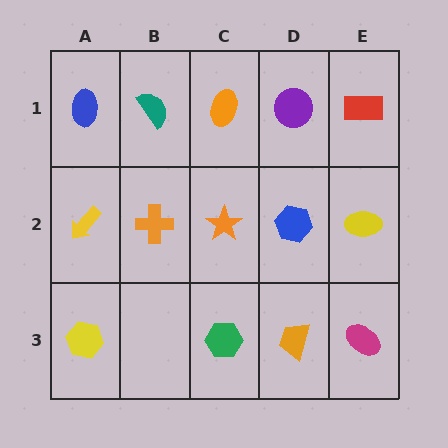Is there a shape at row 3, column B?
No, that cell is empty.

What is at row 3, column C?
A green hexagon.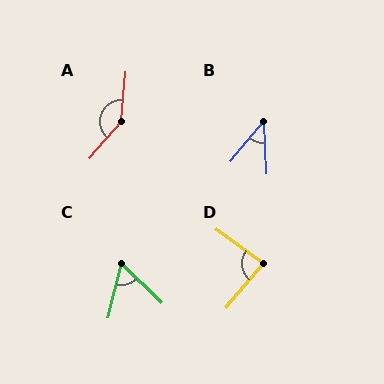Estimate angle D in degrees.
Approximately 86 degrees.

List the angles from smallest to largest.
B (43°), C (60°), D (86°), A (145°).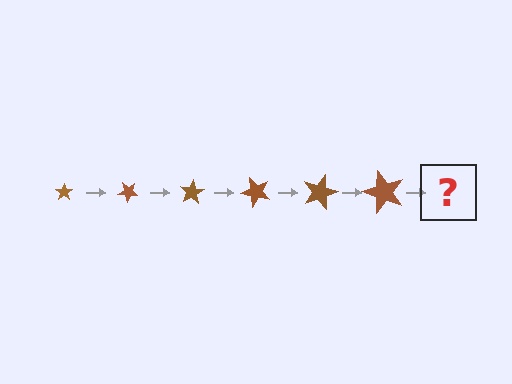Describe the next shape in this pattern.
It should be a star, larger than the previous one and rotated 240 degrees from the start.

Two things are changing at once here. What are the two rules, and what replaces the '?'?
The two rules are that the star grows larger each step and it rotates 40 degrees each step. The '?' should be a star, larger than the previous one and rotated 240 degrees from the start.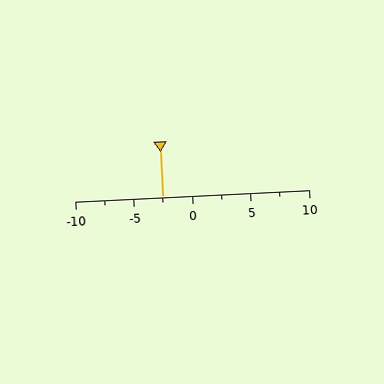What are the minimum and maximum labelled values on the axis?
The axis runs from -10 to 10.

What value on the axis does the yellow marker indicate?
The marker indicates approximately -2.5.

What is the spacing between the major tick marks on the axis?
The major ticks are spaced 5 apart.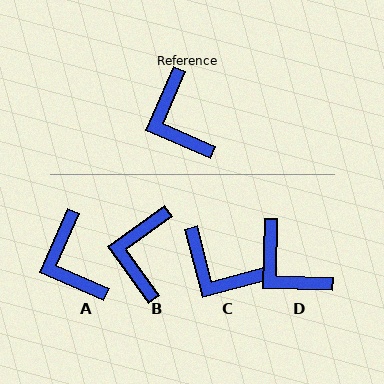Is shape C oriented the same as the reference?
No, it is off by about 38 degrees.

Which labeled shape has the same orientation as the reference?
A.